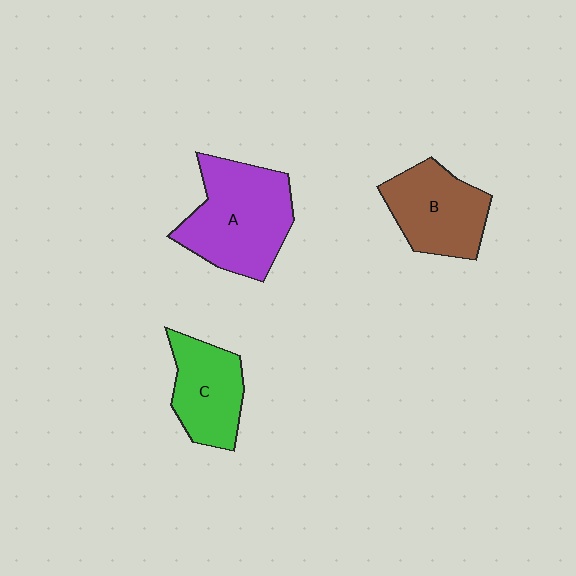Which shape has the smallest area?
Shape C (green).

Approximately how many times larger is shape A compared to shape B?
Approximately 1.4 times.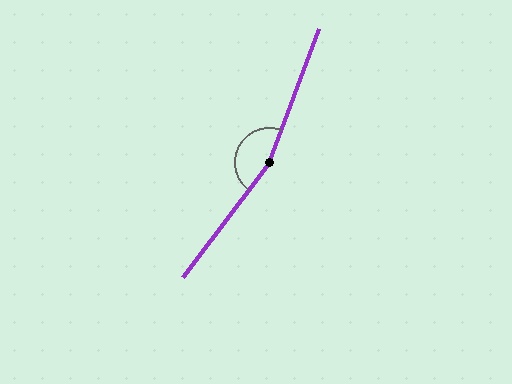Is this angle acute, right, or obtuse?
It is obtuse.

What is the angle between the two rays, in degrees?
Approximately 164 degrees.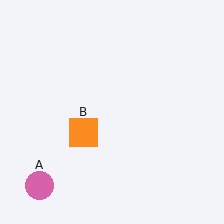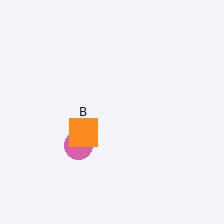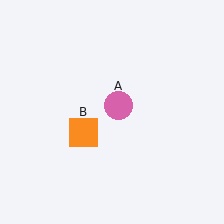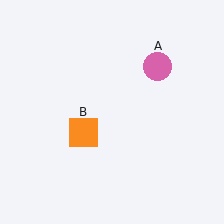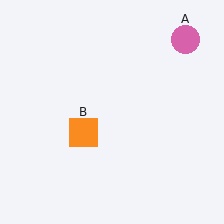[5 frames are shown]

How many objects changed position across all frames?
1 object changed position: pink circle (object A).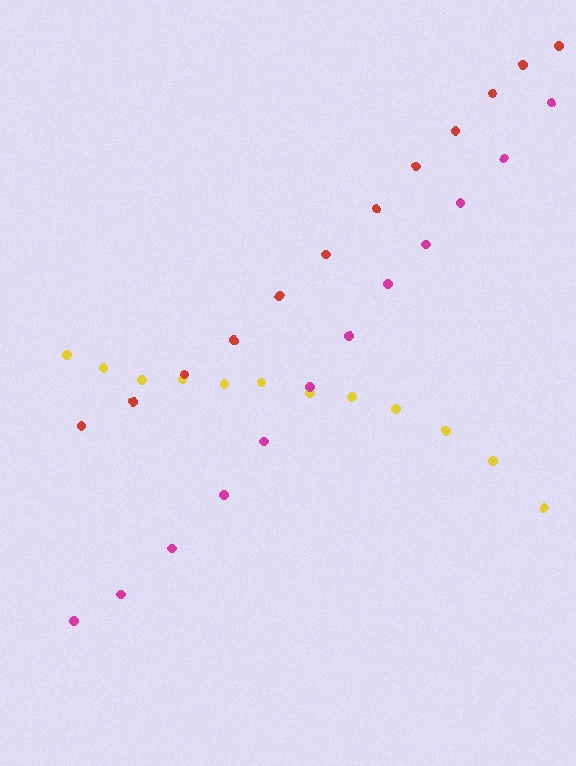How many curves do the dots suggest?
There are 3 distinct paths.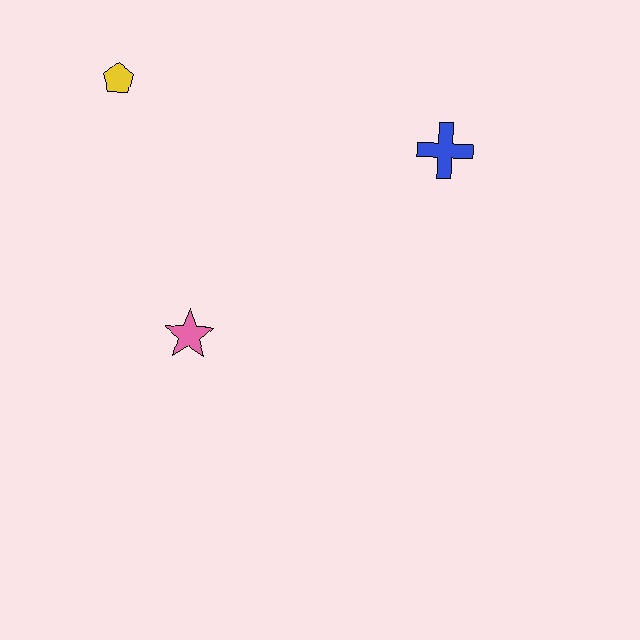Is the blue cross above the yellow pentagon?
No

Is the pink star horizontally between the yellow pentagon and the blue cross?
Yes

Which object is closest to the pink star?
The yellow pentagon is closest to the pink star.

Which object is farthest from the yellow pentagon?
The blue cross is farthest from the yellow pentagon.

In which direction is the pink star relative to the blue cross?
The pink star is to the left of the blue cross.